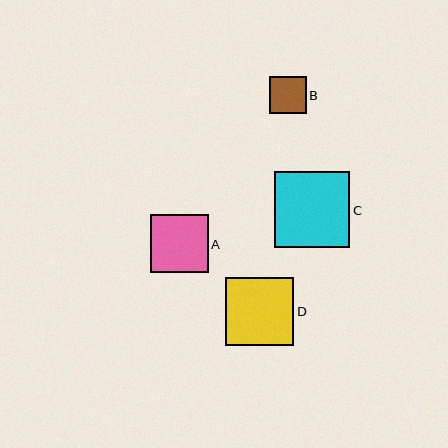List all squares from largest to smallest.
From largest to smallest: C, D, A, B.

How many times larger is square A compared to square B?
Square A is approximately 1.6 times the size of square B.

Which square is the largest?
Square C is the largest with a size of approximately 76 pixels.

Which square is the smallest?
Square B is the smallest with a size of approximately 37 pixels.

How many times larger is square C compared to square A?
Square C is approximately 1.3 times the size of square A.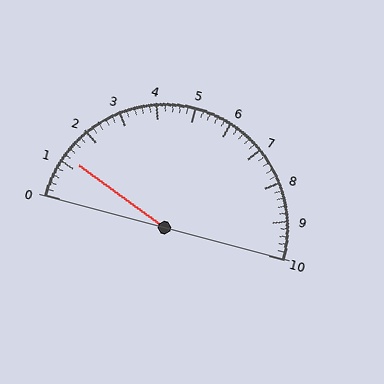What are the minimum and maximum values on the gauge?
The gauge ranges from 0 to 10.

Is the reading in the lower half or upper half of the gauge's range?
The reading is in the lower half of the range (0 to 10).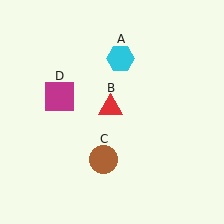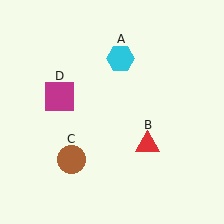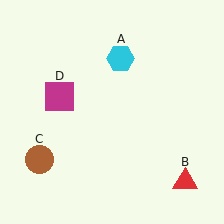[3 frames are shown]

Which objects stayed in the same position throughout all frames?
Cyan hexagon (object A) and magenta square (object D) remained stationary.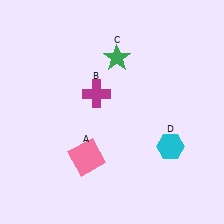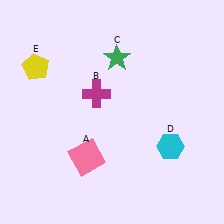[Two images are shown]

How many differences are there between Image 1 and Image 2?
There is 1 difference between the two images.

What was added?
A yellow pentagon (E) was added in Image 2.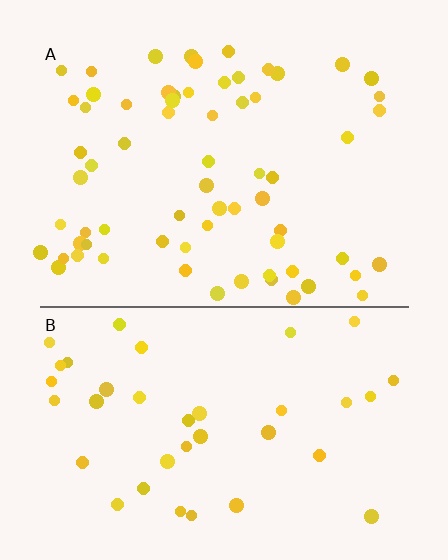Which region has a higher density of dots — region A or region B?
A (the top).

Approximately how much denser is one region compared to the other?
Approximately 1.8× — region A over region B.